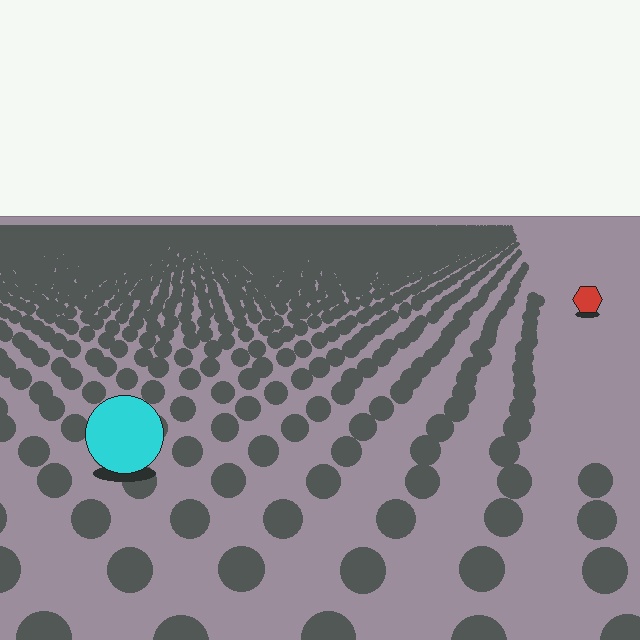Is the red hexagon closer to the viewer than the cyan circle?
No. The cyan circle is closer — you can tell from the texture gradient: the ground texture is coarser near it.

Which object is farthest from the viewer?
The red hexagon is farthest from the viewer. It appears smaller and the ground texture around it is denser.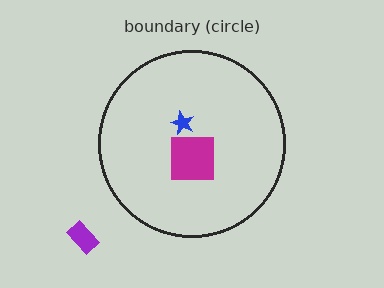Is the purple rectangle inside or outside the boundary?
Outside.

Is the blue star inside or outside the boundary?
Inside.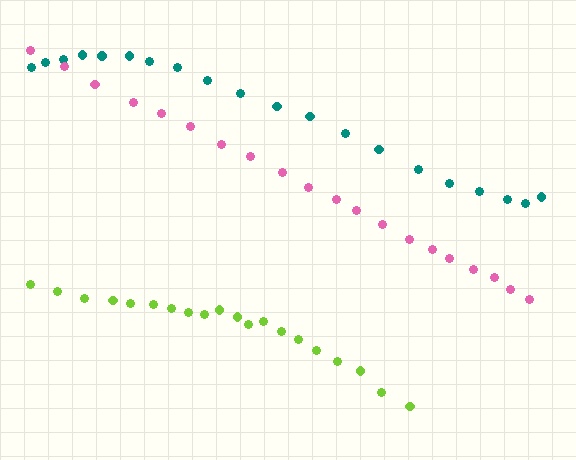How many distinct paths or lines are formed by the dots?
There are 3 distinct paths.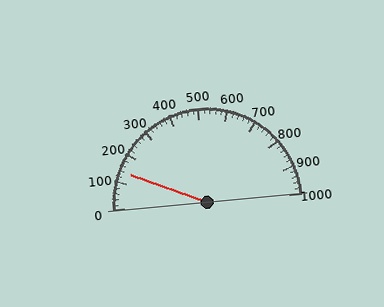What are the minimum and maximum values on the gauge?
The gauge ranges from 0 to 1000.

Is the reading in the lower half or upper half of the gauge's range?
The reading is in the lower half of the range (0 to 1000).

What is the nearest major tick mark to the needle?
The nearest major tick mark is 100.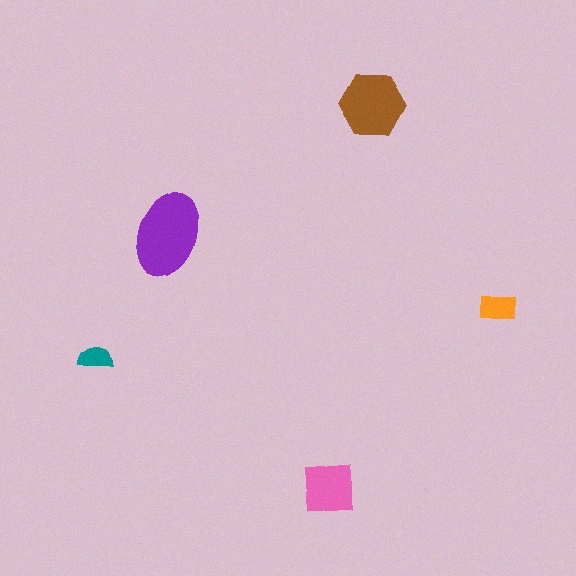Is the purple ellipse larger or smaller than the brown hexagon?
Larger.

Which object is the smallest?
The teal semicircle.